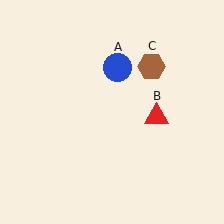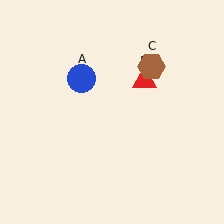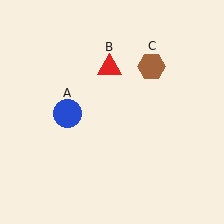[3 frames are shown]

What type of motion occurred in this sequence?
The blue circle (object A), red triangle (object B) rotated counterclockwise around the center of the scene.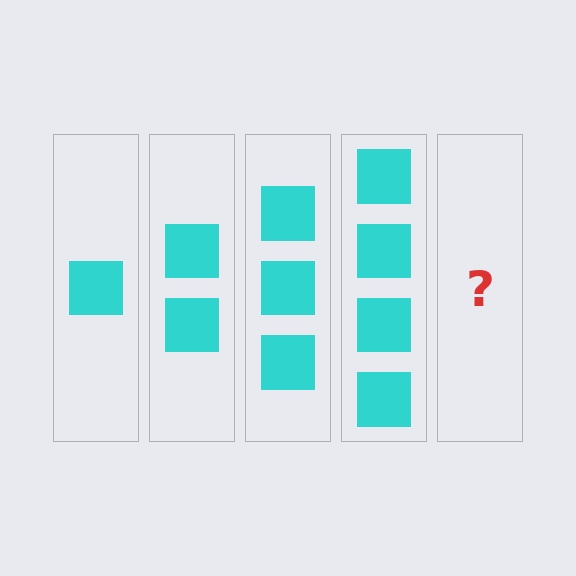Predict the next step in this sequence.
The next step is 5 squares.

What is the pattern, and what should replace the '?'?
The pattern is that each step adds one more square. The '?' should be 5 squares.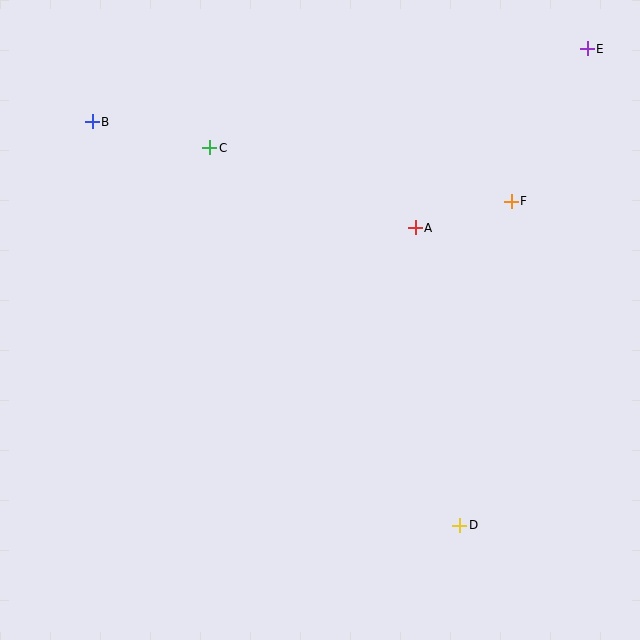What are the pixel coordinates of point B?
Point B is at (92, 122).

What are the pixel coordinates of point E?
Point E is at (587, 49).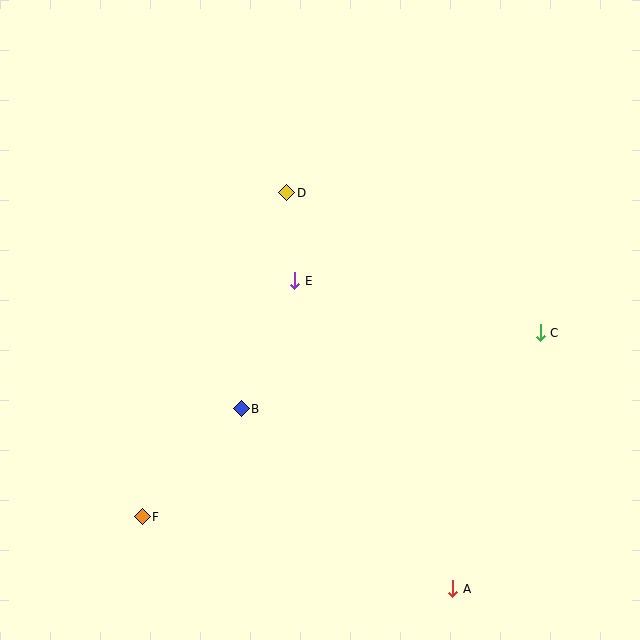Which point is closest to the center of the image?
Point E at (295, 281) is closest to the center.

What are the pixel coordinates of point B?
Point B is at (241, 409).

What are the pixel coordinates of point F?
Point F is at (142, 517).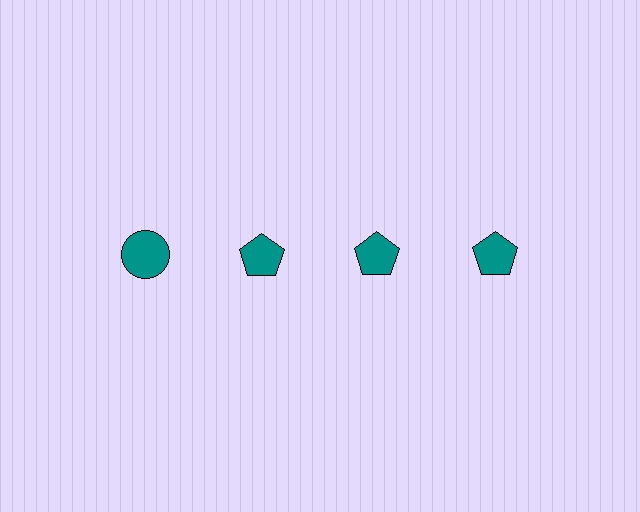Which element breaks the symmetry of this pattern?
The teal circle in the top row, leftmost column breaks the symmetry. All other shapes are teal pentagons.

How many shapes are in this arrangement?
There are 4 shapes arranged in a grid pattern.